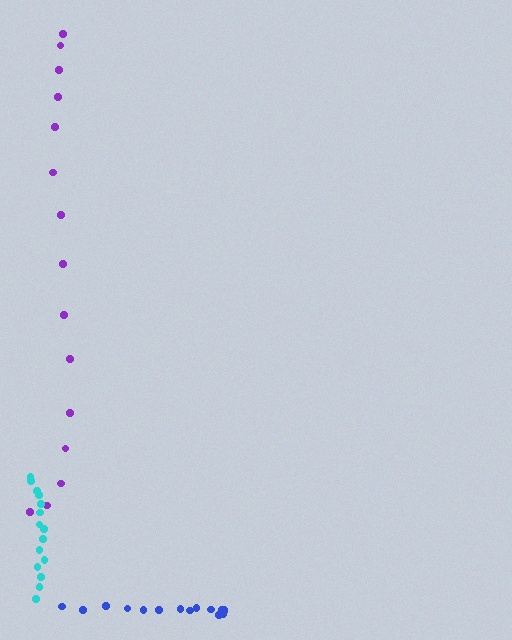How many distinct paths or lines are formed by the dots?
There are 3 distinct paths.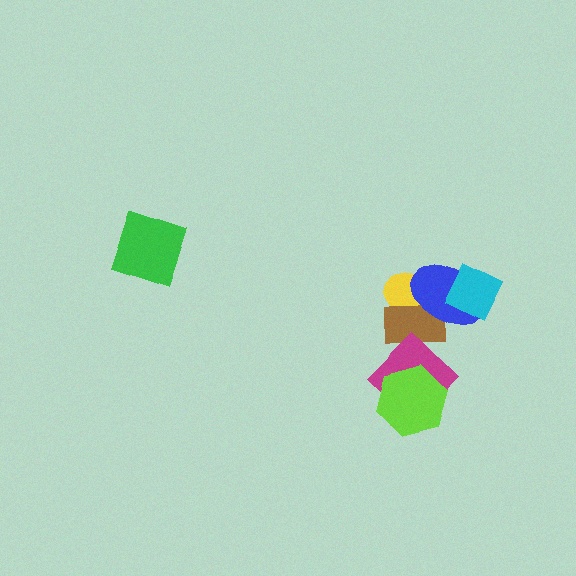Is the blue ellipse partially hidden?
Yes, it is partially covered by another shape.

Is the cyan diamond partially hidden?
No, no other shape covers it.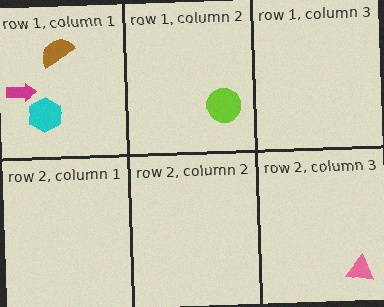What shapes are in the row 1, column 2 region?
The lime circle.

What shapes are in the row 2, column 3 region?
The pink triangle.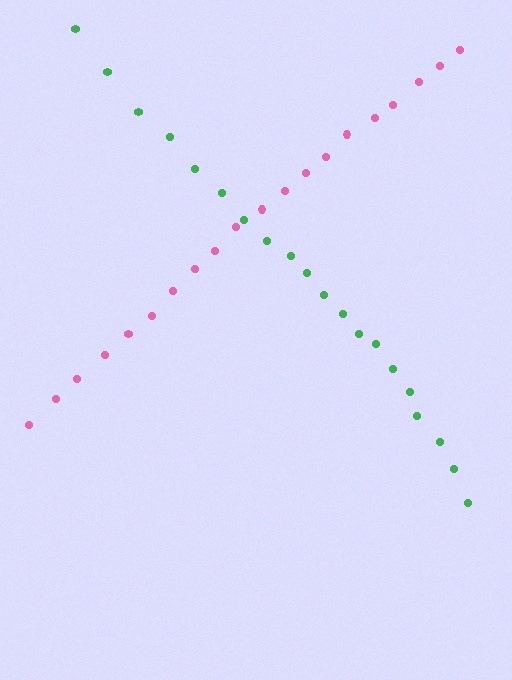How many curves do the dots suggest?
There are 2 distinct paths.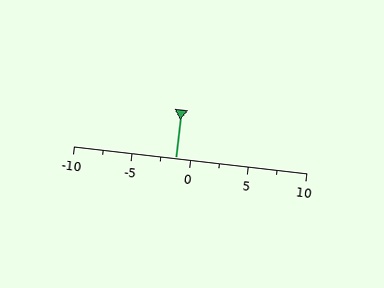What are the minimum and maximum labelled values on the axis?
The axis runs from -10 to 10.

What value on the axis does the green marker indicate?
The marker indicates approximately -1.2.